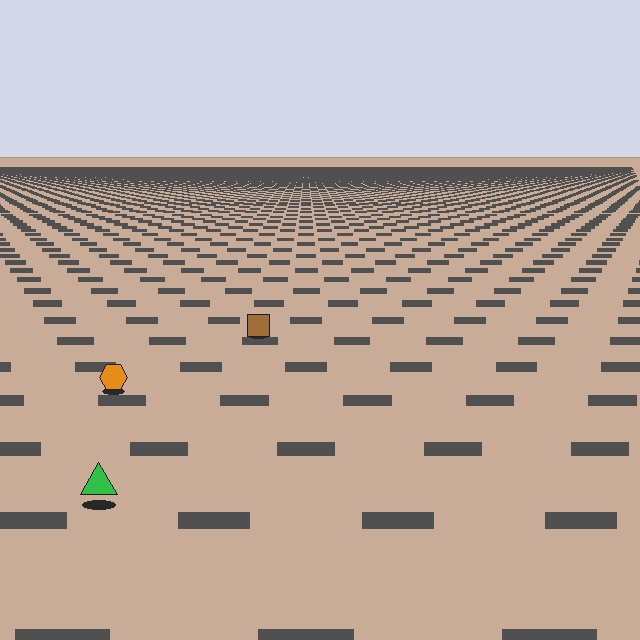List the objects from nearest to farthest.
From nearest to farthest: the green triangle, the orange hexagon, the brown square.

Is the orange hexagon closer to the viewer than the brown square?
Yes. The orange hexagon is closer — you can tell from the texture gradient: the ground texture is coarser near it.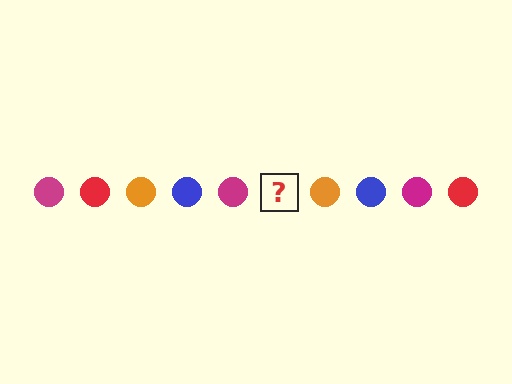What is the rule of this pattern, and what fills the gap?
The rule is that the pattern cycles through magenta, red, orange, blue circles. The gap should be filled with a red circle.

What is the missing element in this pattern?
The missing element is a red circle.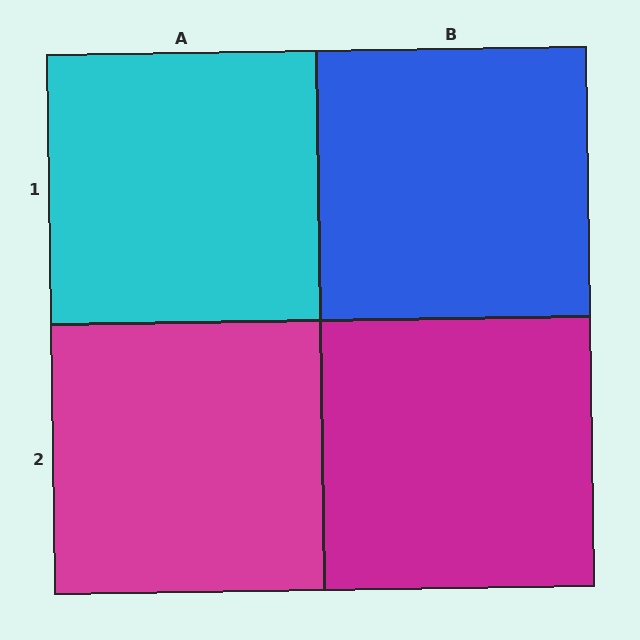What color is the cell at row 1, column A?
Cyan.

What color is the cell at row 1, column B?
Blue.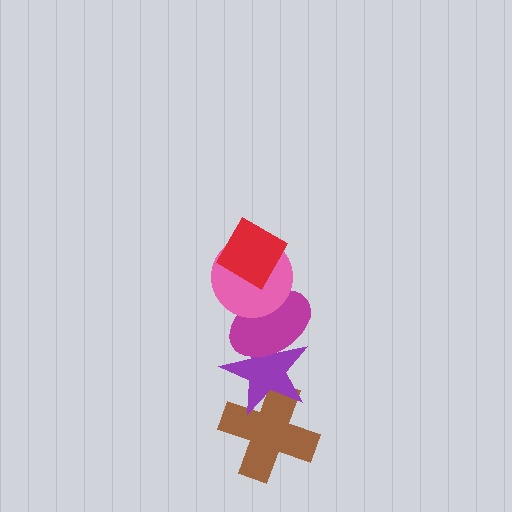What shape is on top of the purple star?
The magenta ellipse is on top of the purple star.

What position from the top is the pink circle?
The pink circle is 2nd from the top.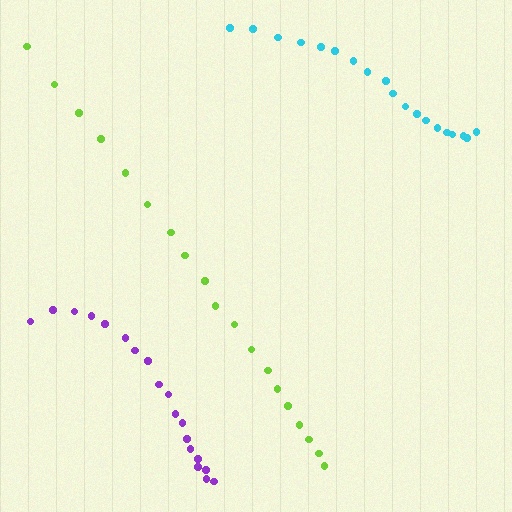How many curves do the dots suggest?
There are 3 distinct paths.